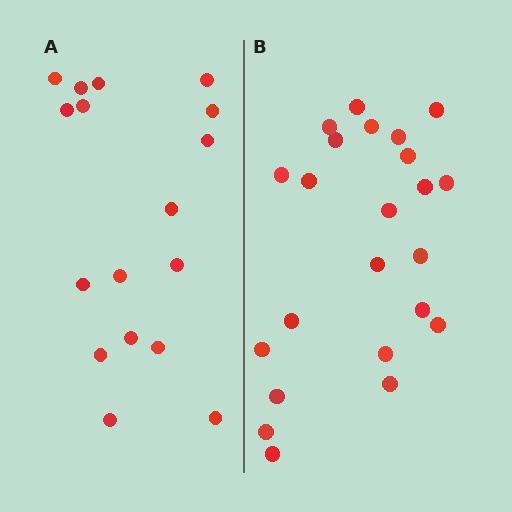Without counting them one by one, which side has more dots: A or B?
Region B (the right region) has more dots.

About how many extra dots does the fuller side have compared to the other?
Region B has about 6 more dots than region A.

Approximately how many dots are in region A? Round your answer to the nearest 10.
About 20 dots. (The exact count is 17, which rounds to 20.)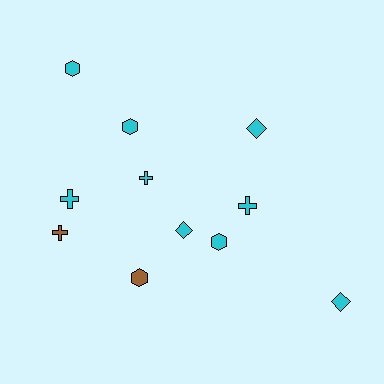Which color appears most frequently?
Cyan, with 9 objects.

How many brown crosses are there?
There is 1 brown cross.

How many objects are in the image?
There are 11 objects.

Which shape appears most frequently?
Cross, with 4 objects.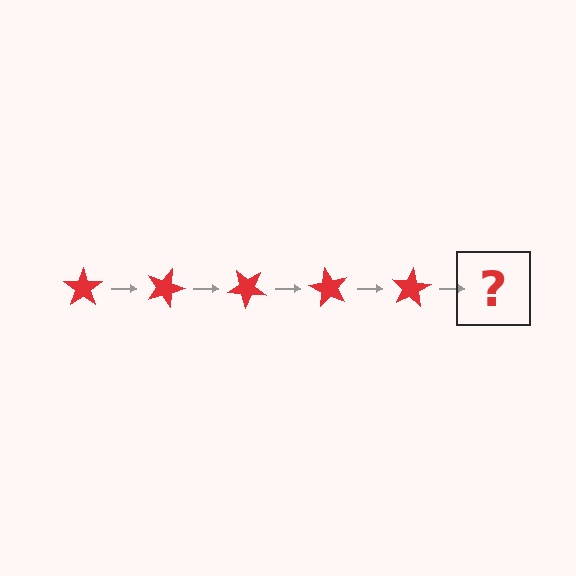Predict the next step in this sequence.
The next step is a red star rotated 100 degrees.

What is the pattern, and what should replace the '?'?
The pattern is that the star rotates 20 degrees each step. The '?' should be a red star rotated 100 degrees.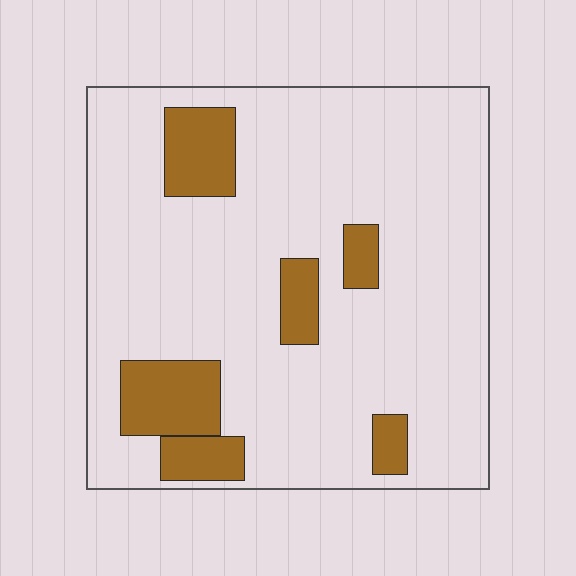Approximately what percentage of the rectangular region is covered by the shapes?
Approximately 15%.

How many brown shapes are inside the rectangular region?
6.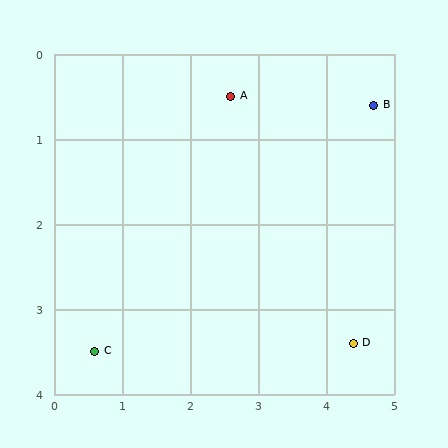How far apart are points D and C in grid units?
Points D and C are about 3.8 grid units apart.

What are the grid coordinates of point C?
Point C is at approximately (0.6, 3.5).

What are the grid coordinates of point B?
Point B is at approximately (4.7, 0.6).